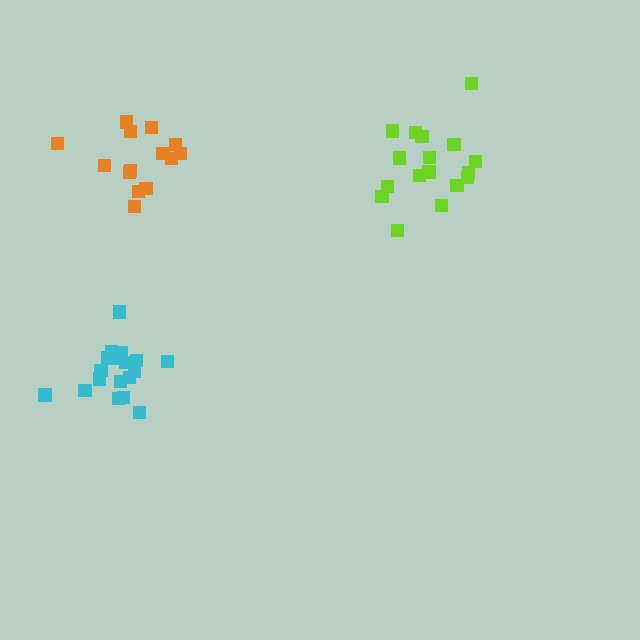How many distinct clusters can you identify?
There are 3 distinct clusters.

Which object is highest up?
The orange cluster is topmost.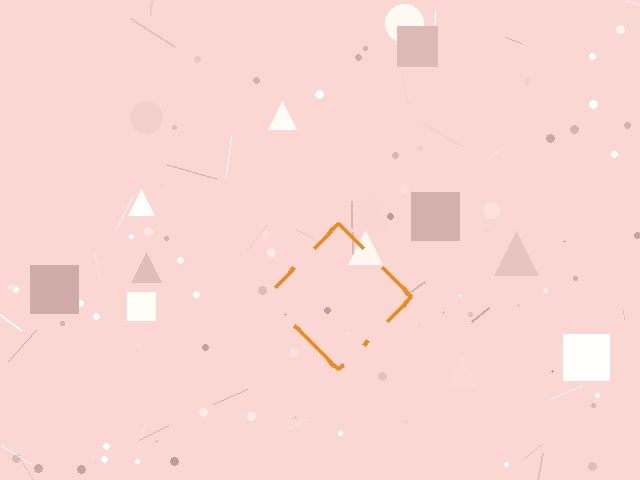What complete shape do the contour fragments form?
The contour fragments form a diamond.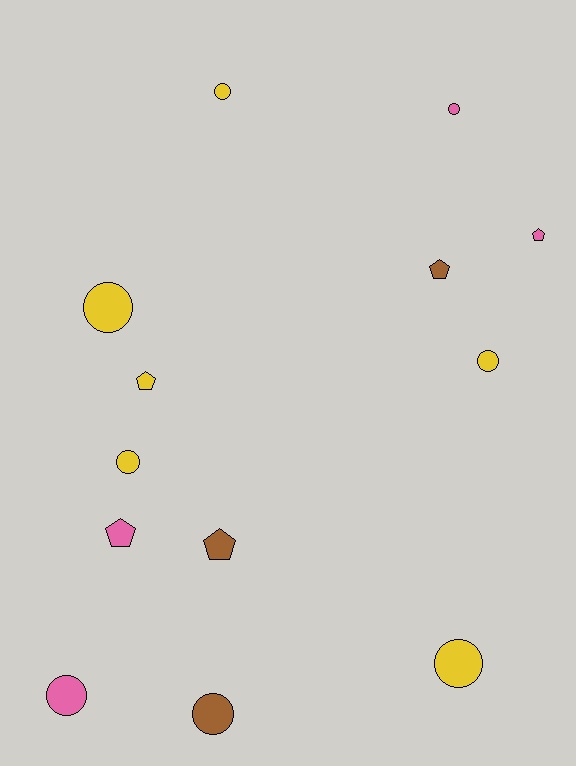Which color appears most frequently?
Yellow, with 6 objects.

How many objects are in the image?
There are 13 objects.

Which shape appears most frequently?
Circle, with 8 objects.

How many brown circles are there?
There is 1 brown circle.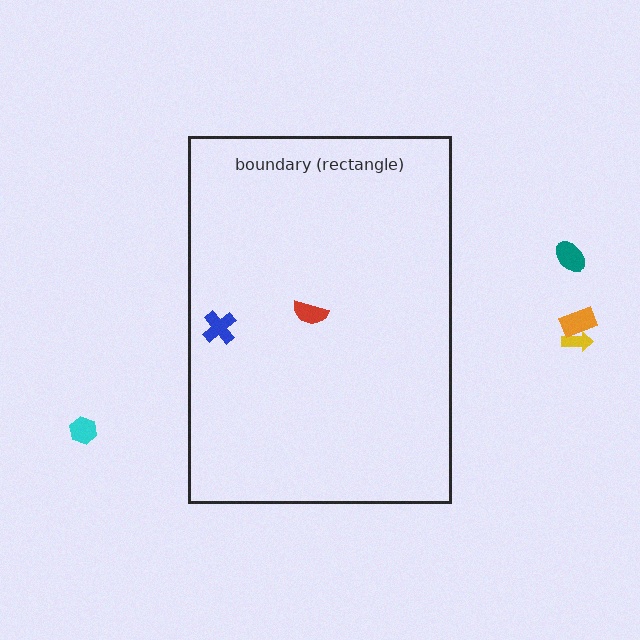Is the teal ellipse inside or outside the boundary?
Outside.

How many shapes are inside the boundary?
2 inside, 4 outside.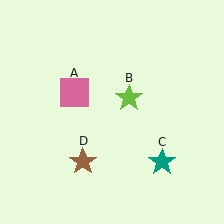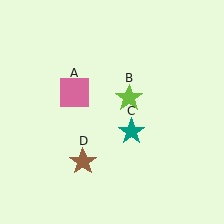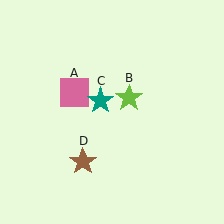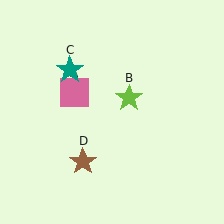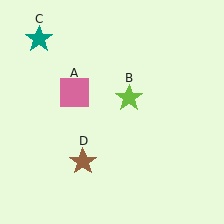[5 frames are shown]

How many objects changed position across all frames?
1 object changed position: teal star (object C).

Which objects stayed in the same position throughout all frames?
Pink square (object A) and lime star (object B) and brown star (object D) remained stationary.